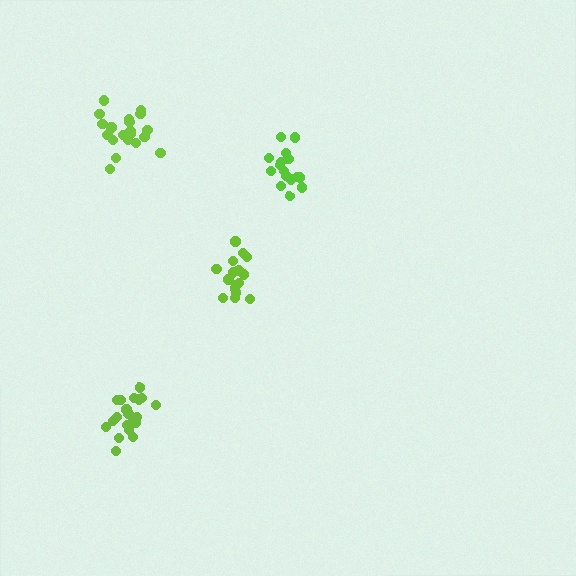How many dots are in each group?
Group 1: 20 dots, Group 2: 16 dots, Group 3: 21 dots, Group 4: 17 dots (74 total).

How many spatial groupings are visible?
There are 4 spatial groupings.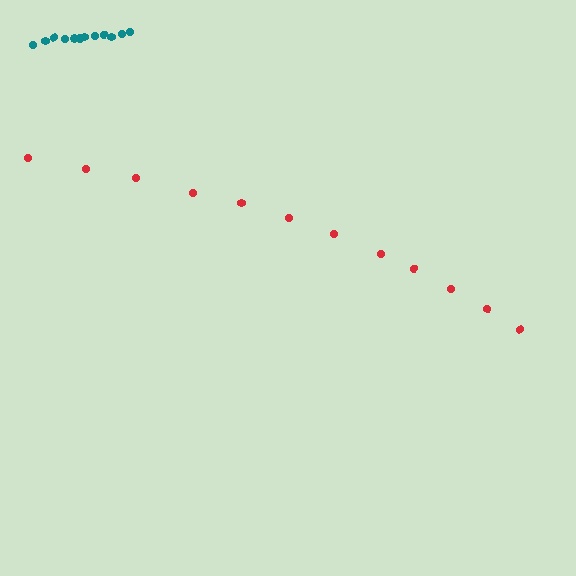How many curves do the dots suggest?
There are 2 distinct paths.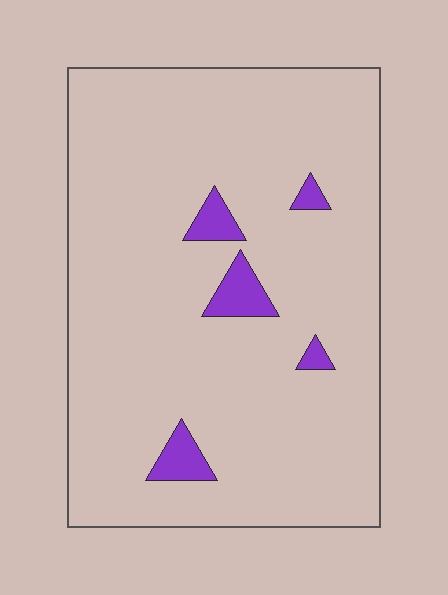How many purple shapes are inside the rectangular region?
5.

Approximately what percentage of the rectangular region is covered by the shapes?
Approximately 5%.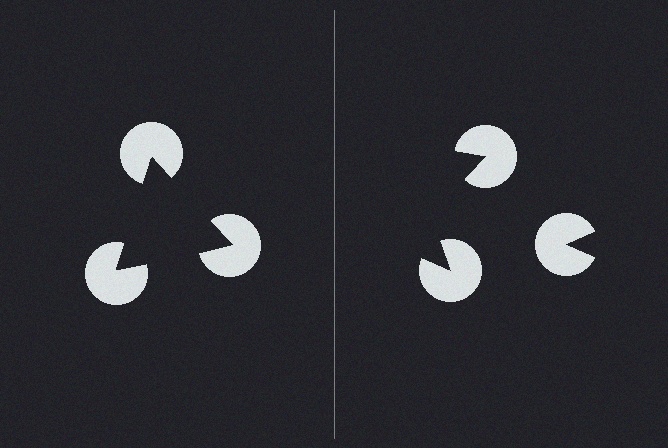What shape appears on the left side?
An illusory triangle.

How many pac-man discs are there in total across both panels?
6 — 3 on each side.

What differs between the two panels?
The pac-man discs are positioned identically on both sides; only the wedge orientations differ. On the left they align to a triangle; on the right they are misaligned.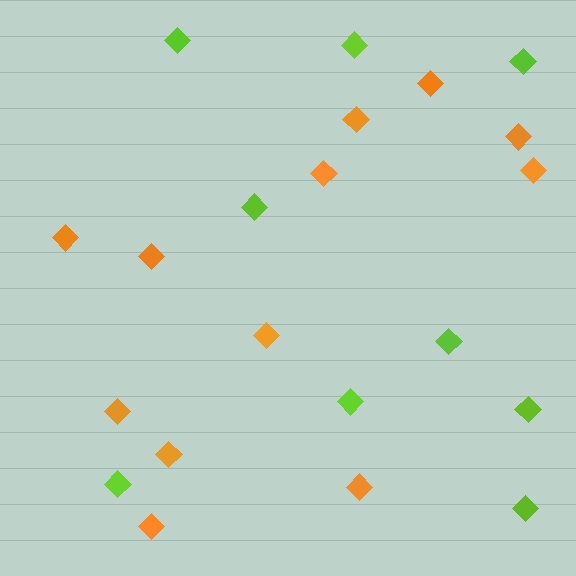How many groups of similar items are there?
There are 2 groups: one group of orange diamonds (12) and one group of lime diamonds (9).